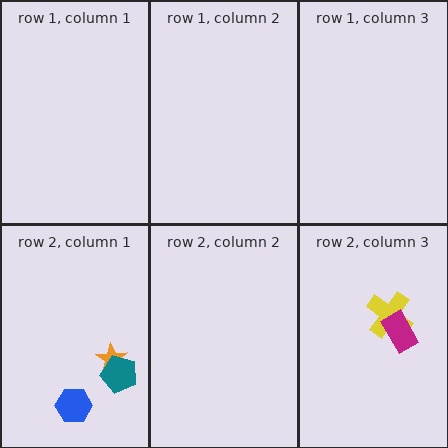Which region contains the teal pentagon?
The row 2, column 1 region.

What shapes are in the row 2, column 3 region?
The yellow cross, the magenta rectangle.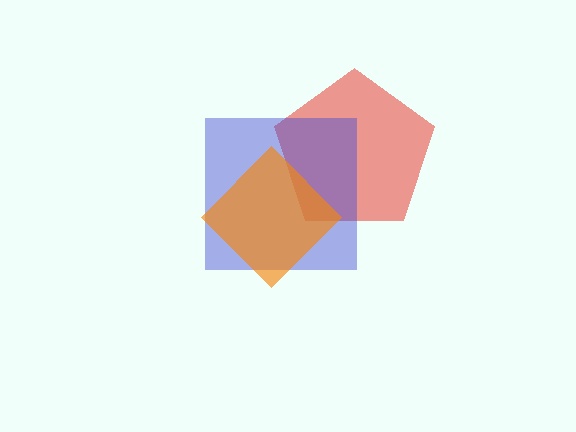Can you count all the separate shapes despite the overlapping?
Yes, there are 3 separate shapes.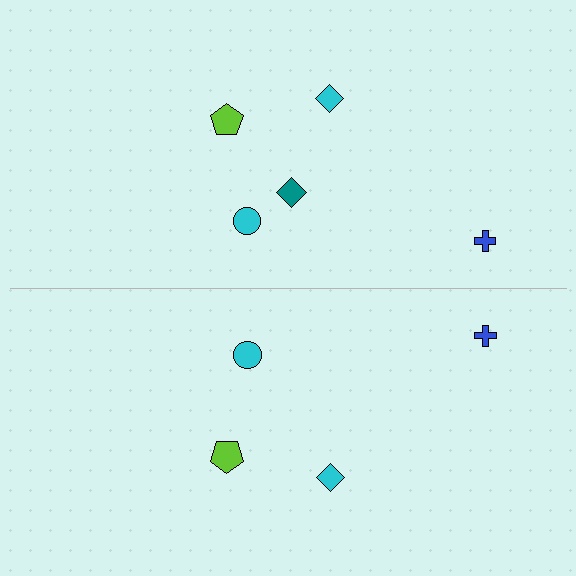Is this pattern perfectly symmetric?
No, the pattern is not perfectly symmetric. A teal diamond is missing from the bottom side.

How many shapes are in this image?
There are 9 shapes in this image.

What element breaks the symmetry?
A teal diamond is missing from the bottom side.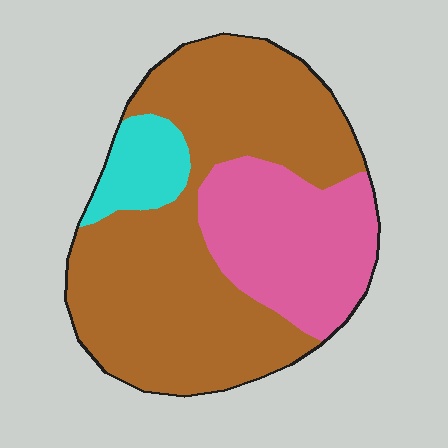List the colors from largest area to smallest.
From largest to smallest: brown, pink, cyan.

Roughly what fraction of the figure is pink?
Pink covers 28% of the figure.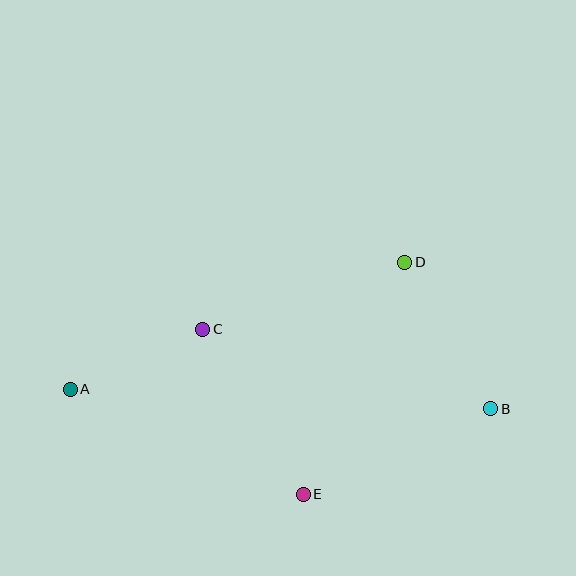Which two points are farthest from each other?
Points A and B are farthest from each other.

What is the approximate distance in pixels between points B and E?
The distance between B and E is approximately 206 pixels.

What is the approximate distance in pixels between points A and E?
The distance between A and E is approximately 256 pixels.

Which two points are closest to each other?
Points A and C are closest to each other.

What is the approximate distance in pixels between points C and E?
The distance between C and E is approximately 193 pixels.